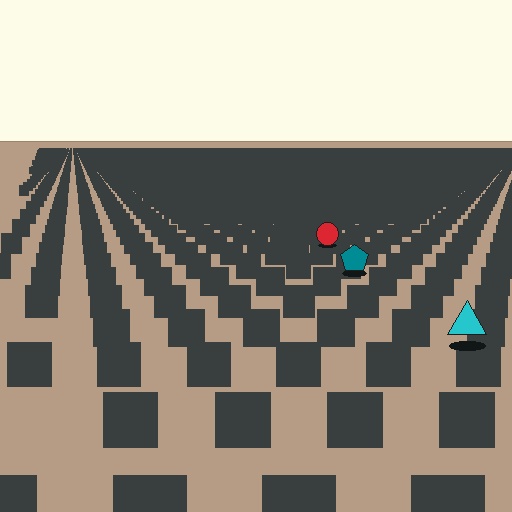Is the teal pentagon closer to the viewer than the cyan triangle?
No. The cyan triangle is closer — you can tell from the texture gradient: the ground texture is coarser near it.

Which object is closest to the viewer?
The cyan triangle is closest. The texture marks near it are larger and more spread out.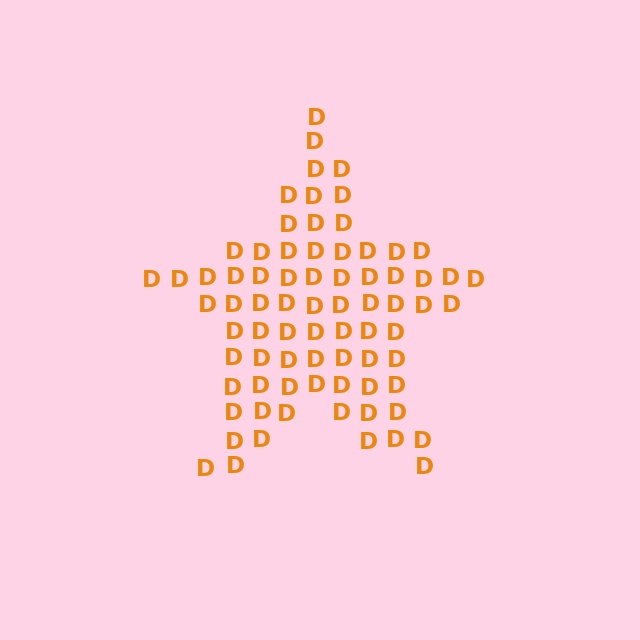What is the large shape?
The large shape is a star.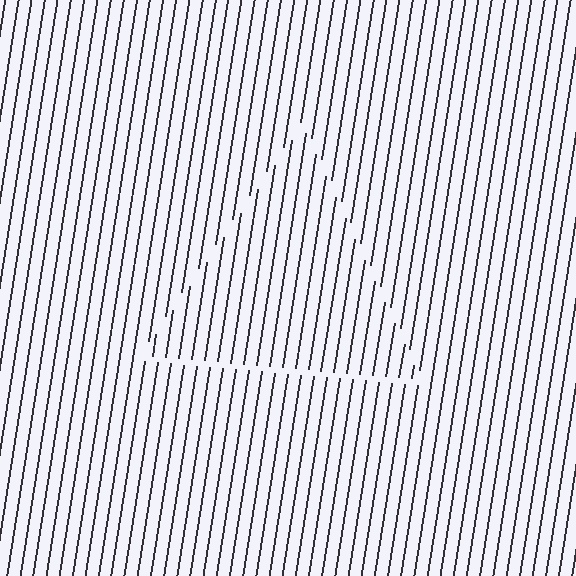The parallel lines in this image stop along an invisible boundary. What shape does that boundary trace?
An illusory triangle. The interior of the shape contains the same grating, shifted by half a period — the contour is defined by the phase discontinuity where line-ends from the inner and outer gratings abut.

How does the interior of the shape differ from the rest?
The interior of the shape contains the same grating, shifted by half a period — the contour is defined by the phase discontinuity where line-ends from the inner and outer gratings abut.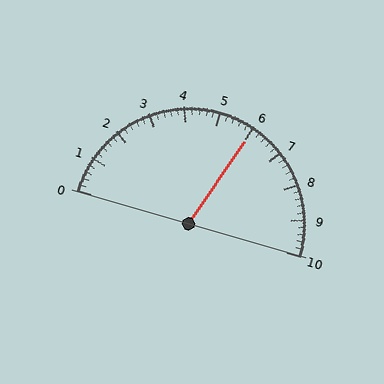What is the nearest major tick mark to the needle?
The nearest major tick mark is 6.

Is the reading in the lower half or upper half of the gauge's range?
The reading is in the upper half of the range (0 to 10).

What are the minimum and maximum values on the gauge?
The gauge ranges from 0 to 10.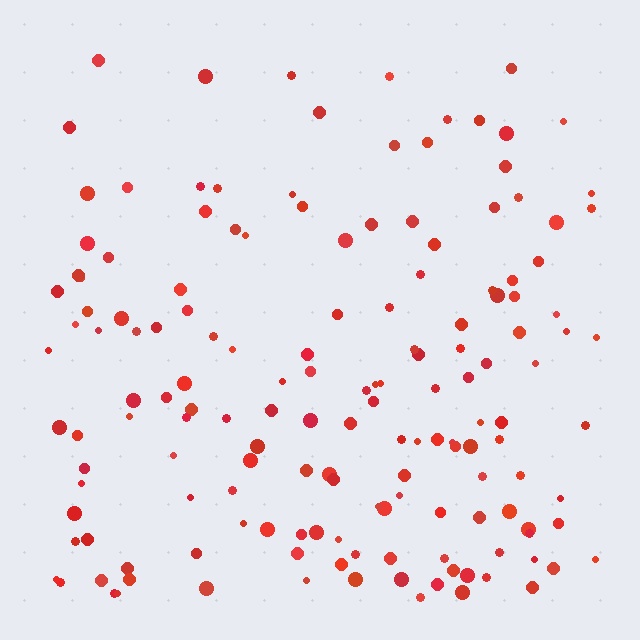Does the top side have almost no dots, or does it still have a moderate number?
Still a moderate number, just noticeably fewer than the bottom.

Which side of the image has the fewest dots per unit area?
The top.